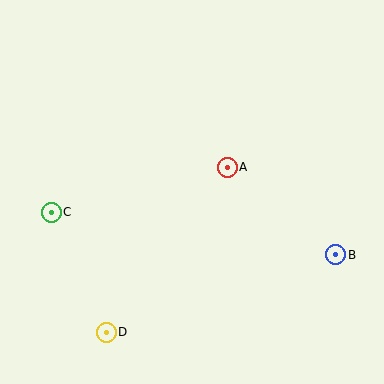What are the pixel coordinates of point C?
Point C is at (51, 212).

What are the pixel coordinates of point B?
Point B is at (336, 255).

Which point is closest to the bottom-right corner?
Point B is closest to the bottom-right corner.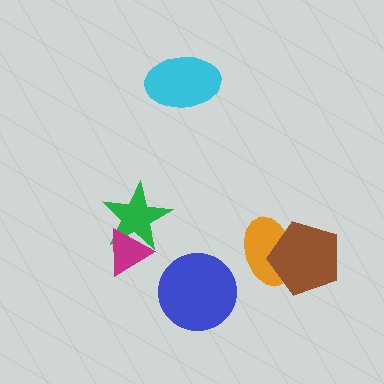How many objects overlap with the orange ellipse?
1 object overlaps with the orange ellipse.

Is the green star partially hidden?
Yes, it is partially covered by another shape.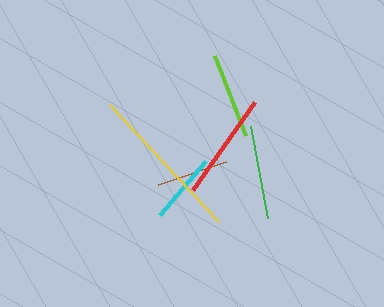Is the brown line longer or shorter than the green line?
The green line is longer than the brown line.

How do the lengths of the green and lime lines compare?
The green and lime lines are approximately the same length.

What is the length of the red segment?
The red segment is approximately 107 pixels long.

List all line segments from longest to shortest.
From longest to shortest: yellow, red, green, lime, brown, cyan.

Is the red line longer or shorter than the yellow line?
The yellow line is longer than the red line.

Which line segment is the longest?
The yellow line is the longest at approximately 160 pixels.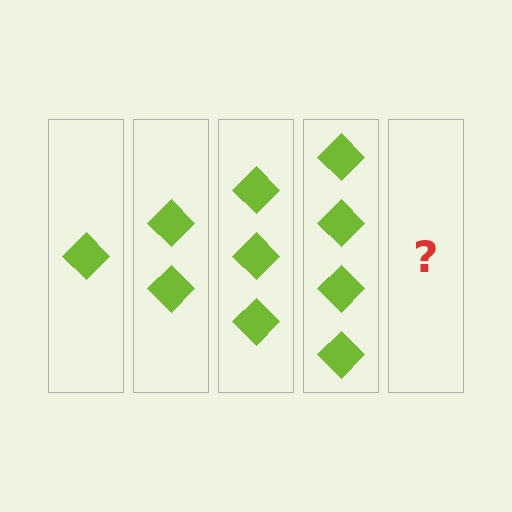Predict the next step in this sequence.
The next step is 5 diamonds.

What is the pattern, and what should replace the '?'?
The pattern is that each step adds one more diamond. The '?' should be 5 diamonds.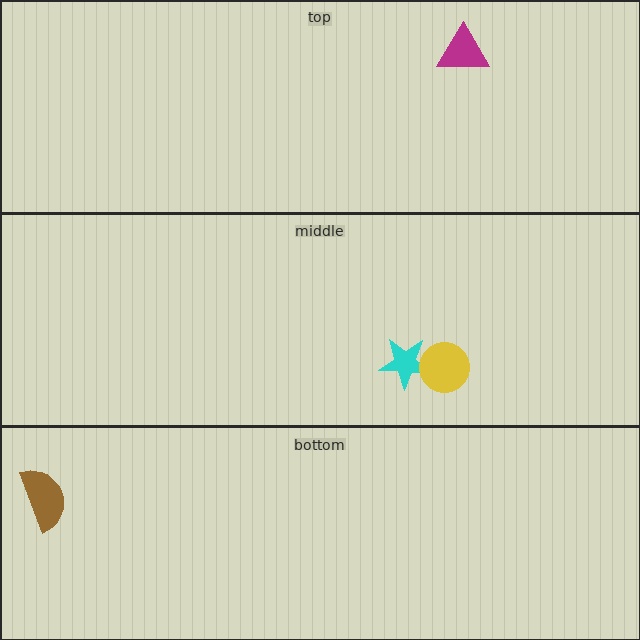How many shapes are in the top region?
1.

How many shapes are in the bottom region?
1.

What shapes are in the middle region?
The cyan star, the yellow circle.